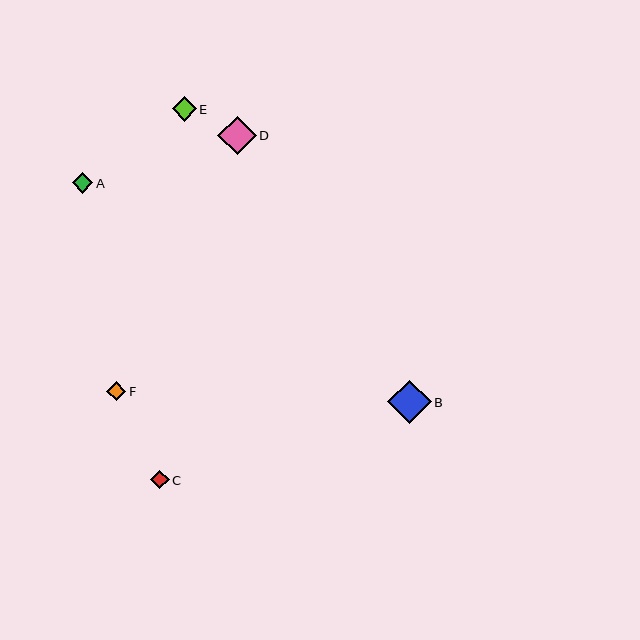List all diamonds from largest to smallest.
From largest to smallest: B, D, E, A, F, C.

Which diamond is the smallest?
Diamond C is the smallest with a size of approximately 18 pixels.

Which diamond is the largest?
Diamond B is the largest with a size of approximately 43 pixels.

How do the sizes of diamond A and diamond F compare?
Diamond A and diamond F are approximately the same size.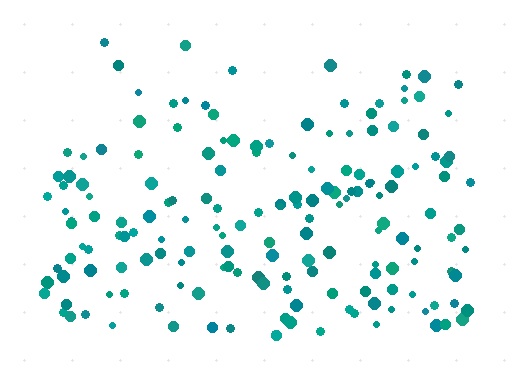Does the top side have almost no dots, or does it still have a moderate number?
Still a moderate number, just noticeably fewer than the bottom.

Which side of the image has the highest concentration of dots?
The bottom.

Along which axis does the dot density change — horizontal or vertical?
Vertical.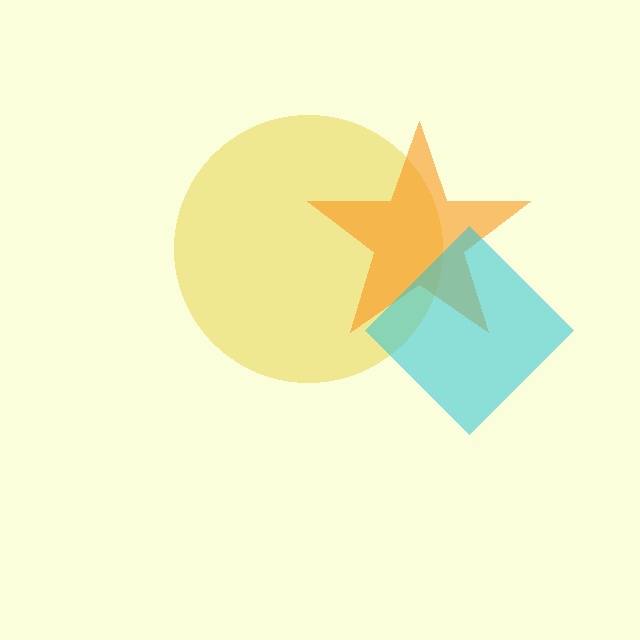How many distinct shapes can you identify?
There are 3 distinct shapes: a yellow circle, an orange star, a cyan diamond.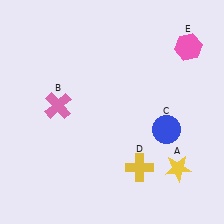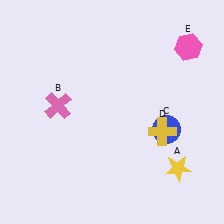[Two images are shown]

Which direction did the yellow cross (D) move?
The yellow cross (D) moved up.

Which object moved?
The yellow cross (D) moved up.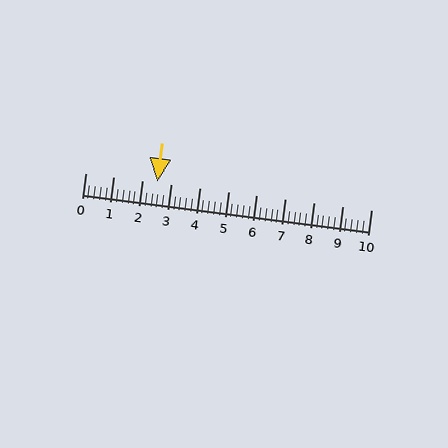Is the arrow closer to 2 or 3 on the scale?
The arrow is closer to 3.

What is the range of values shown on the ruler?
The ruler shows values from 0 to 10.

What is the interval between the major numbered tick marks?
The major tick marks are spaced 1 units apart.